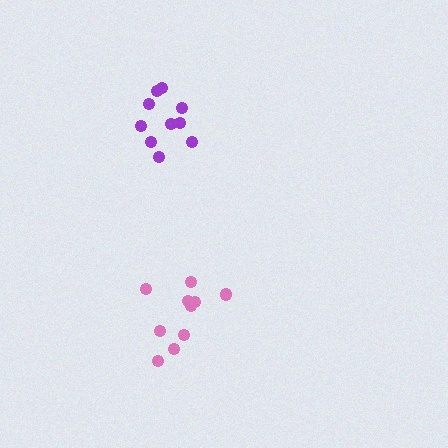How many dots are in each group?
Group 1: 10 dots, Group 2: 10 dots (20 total).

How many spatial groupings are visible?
There are 2 spatial groupings.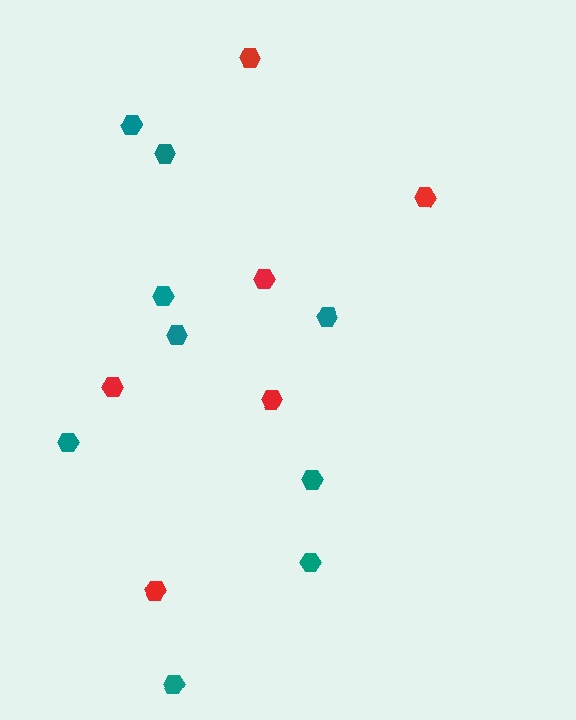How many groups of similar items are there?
There are 2 groups: one group of red hexagons (6) and one group of teal hexagons (9).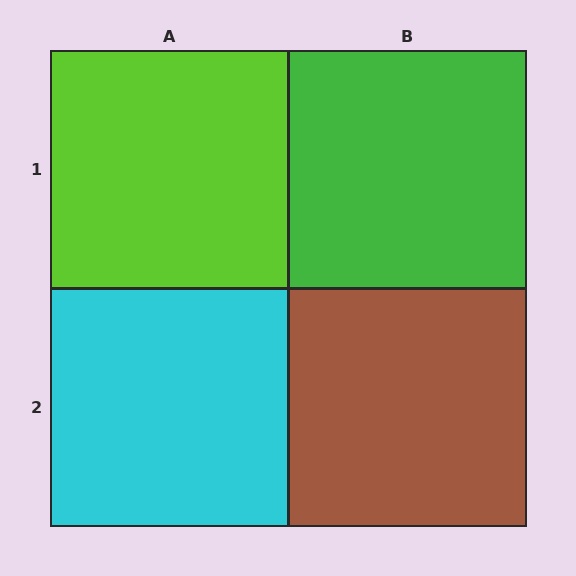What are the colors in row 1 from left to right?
Lime, green.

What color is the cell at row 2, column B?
Brown.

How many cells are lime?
1 cell is lime.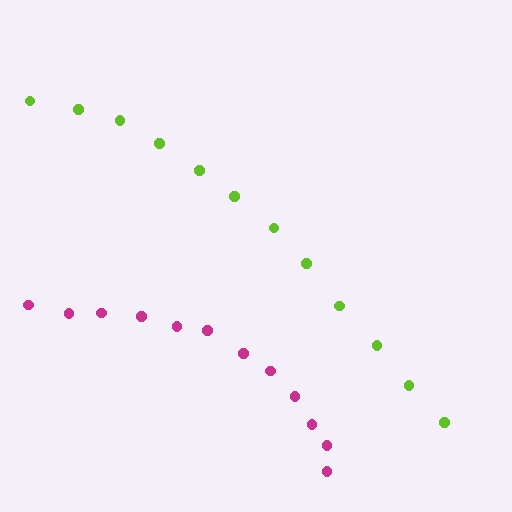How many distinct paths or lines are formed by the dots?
There are 2 distinct paths.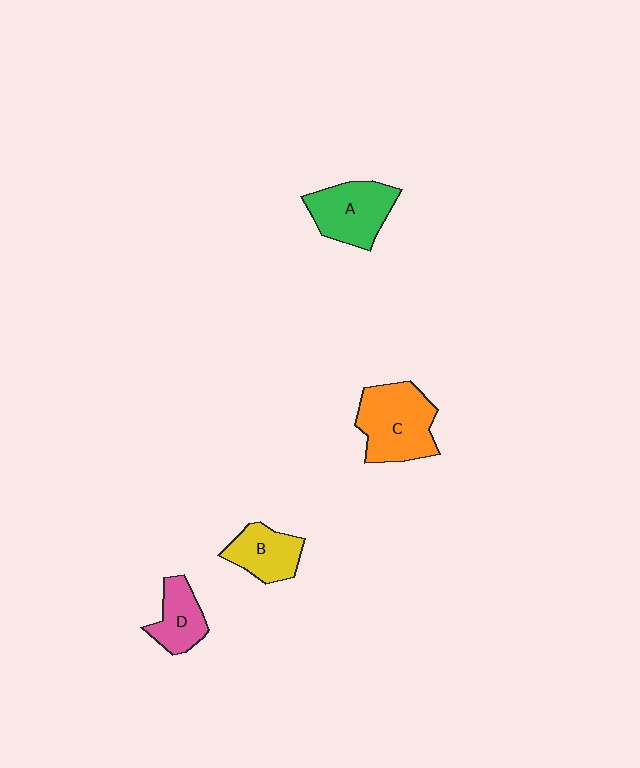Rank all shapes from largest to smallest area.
From largest to smallest: C (orange), A (green), B (yellow), D (pink).